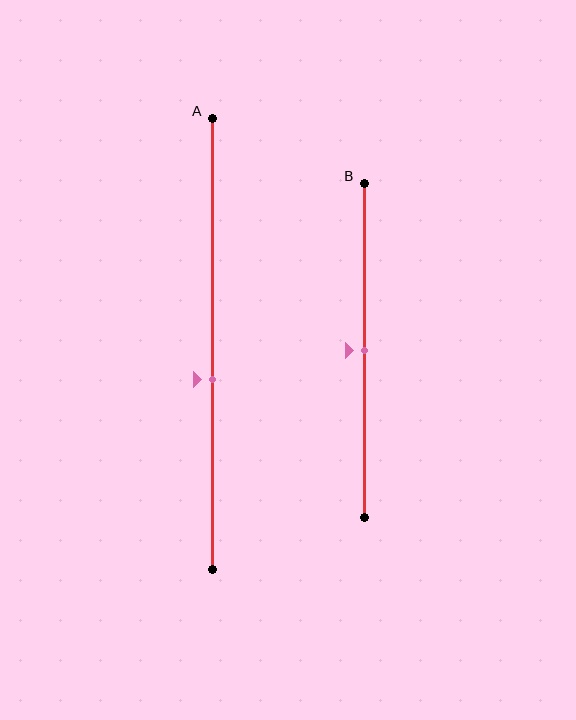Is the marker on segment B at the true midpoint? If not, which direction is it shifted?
Yes, the marker on segment B is at the true midpoint.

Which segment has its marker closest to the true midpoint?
Segment B has its marker closest to the true midpoint.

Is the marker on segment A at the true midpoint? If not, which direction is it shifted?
No, the marker on segment A is shifted downward by about 8% of the segment length.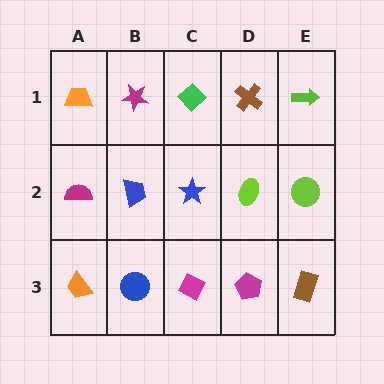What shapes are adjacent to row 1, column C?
A blue star (row 2, column C), a magenta star (row 1, column B), a brown cross (row 1, column D).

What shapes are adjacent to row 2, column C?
A green diamond (row 1, column C), a magenta diamond (row 3, column C), a blue trapezoid (row 2, column B), a lime ellipse (row 2, column D).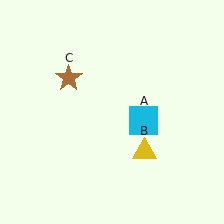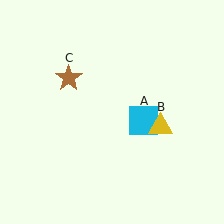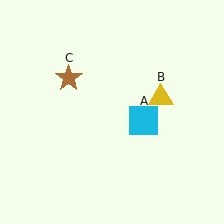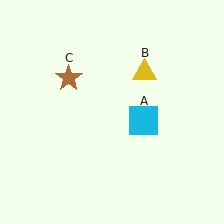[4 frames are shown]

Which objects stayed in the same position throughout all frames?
Cyan square (object A) and brown star (object C) remained stationary.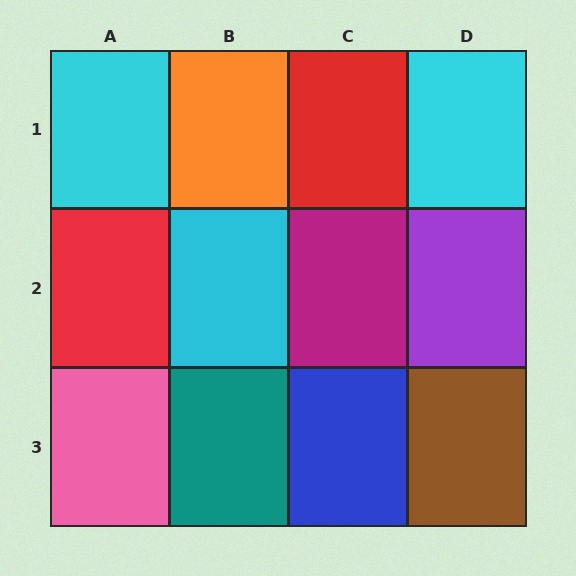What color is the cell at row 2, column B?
Cyan.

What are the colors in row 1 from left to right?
Cyan, orange, red, cyan.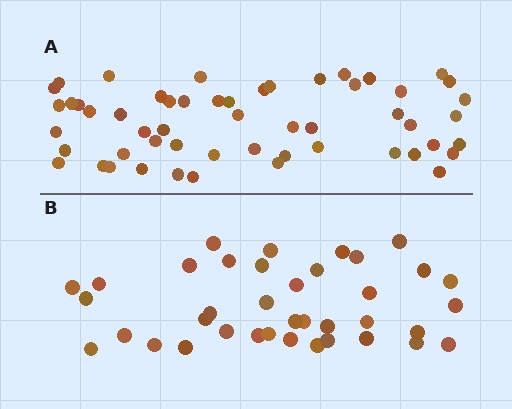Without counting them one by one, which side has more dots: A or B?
Region A (the top region) has more dots.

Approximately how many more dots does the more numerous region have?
Region A has approximately 15 more dots than region B.